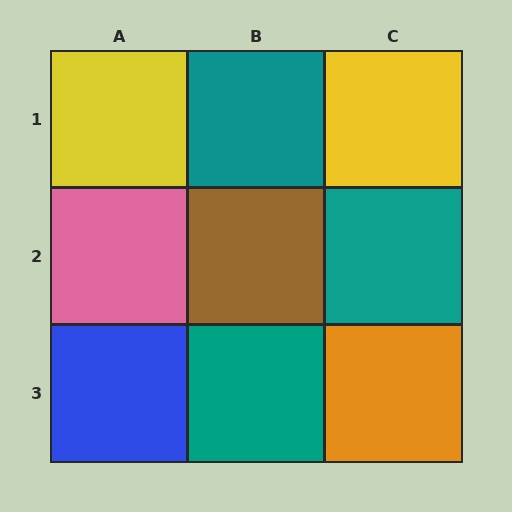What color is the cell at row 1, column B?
Teal.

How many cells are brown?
1 cell is brown.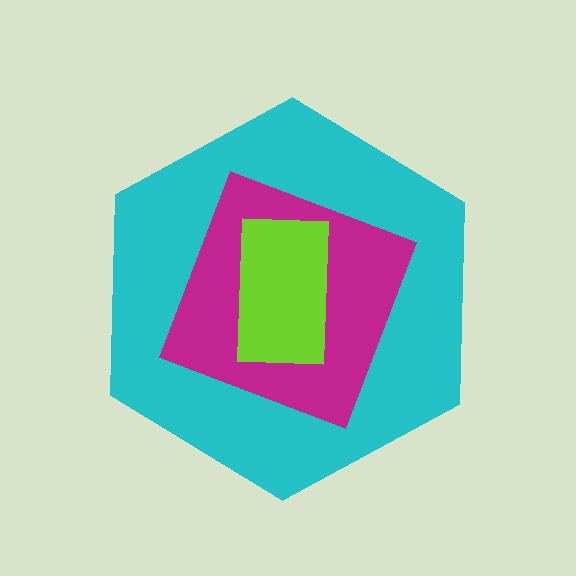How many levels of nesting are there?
3.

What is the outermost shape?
The cyan hexagon.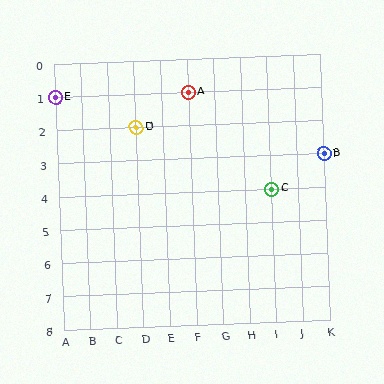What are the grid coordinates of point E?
Point E is at grid coordinates (A, 1).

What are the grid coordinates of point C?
Point C is at grid coordinates (I, 4).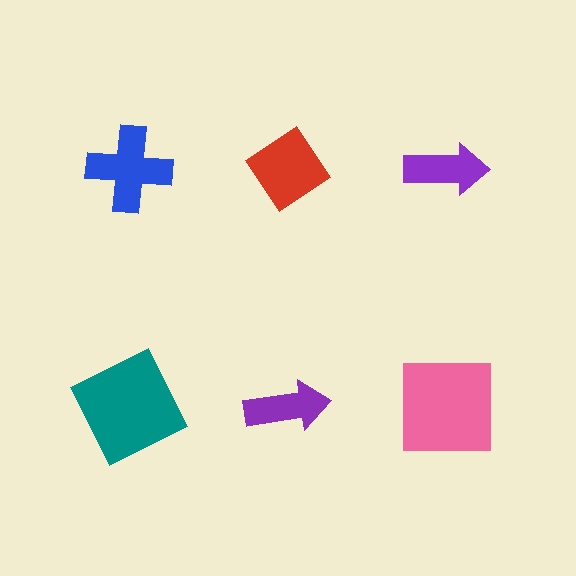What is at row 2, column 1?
A teal square.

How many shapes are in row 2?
3 shapes.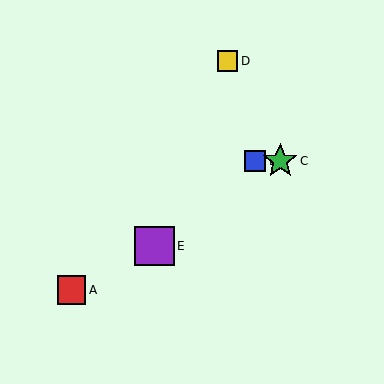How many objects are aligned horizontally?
2 objects (B, C) are aligned horizontally.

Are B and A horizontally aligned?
No, B is at y≈161 and A is at y≈290.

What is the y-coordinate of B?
Object B is at y≈161.